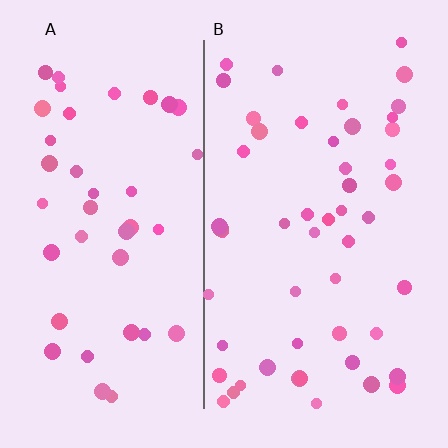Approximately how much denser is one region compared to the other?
Approximately 1.3× — region B over region A.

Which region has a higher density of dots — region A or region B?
B (the right).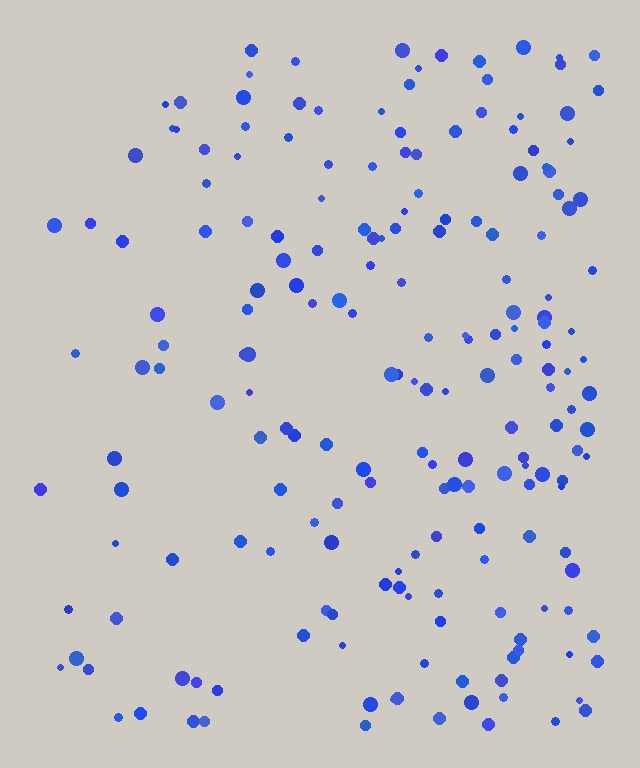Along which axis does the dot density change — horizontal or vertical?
Horizontal.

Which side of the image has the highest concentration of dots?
The right.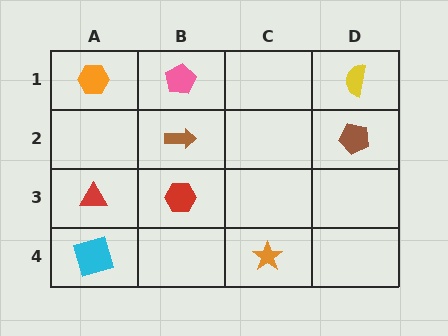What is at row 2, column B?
A brown arrow.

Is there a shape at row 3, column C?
No, that cell is empty.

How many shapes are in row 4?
2 shapes.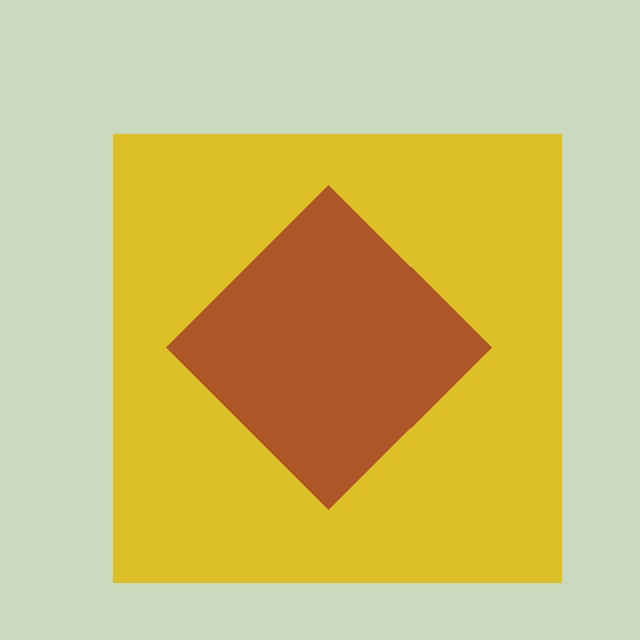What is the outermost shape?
The yellow square.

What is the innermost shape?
The brown diamond.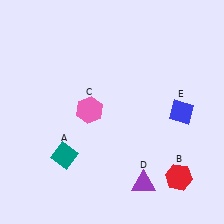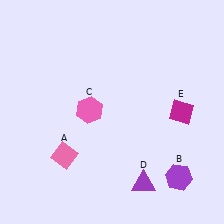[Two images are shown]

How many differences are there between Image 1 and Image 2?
There are 3 differences between the two images.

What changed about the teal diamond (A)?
In Image 1, A is teal. In Image 2, it changed to pink.